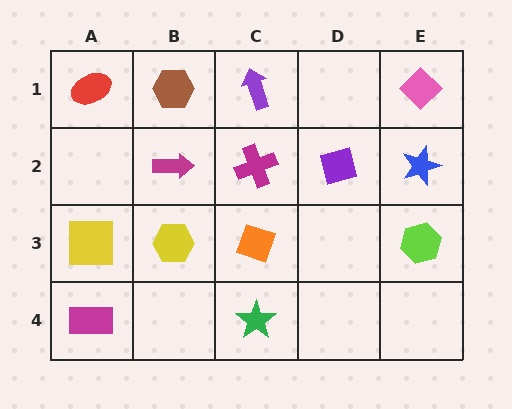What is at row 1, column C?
A purple arrow.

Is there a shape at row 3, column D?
No, that cell is empty.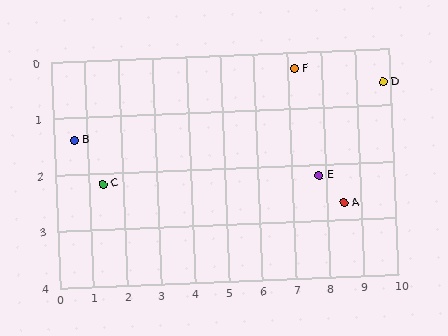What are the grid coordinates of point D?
Point D is at approximately (9.8, 0.6).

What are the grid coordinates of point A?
Point A is at approximately (8.5, 2.7).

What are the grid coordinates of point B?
Point B is at approximately (0.6, 1.4).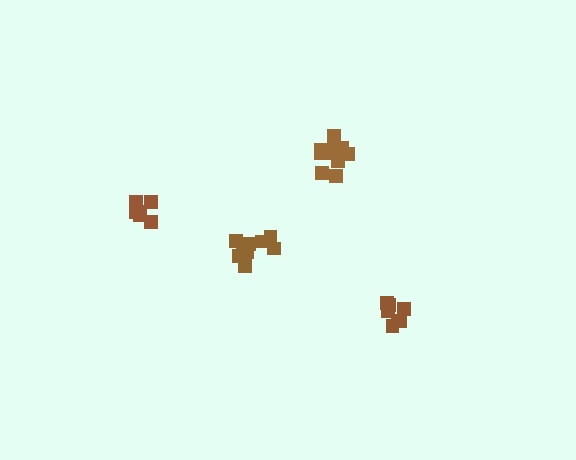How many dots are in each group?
Group 1: 6 dots, Group 2: 7 dots, Group 3: 11 dots, Group 4: 9 dots (33 total).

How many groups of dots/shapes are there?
There are 4 groups.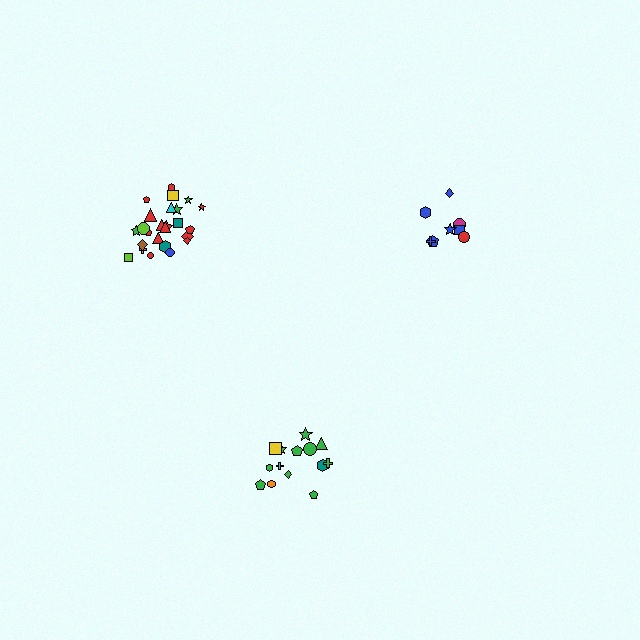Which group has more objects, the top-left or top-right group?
The top-left group.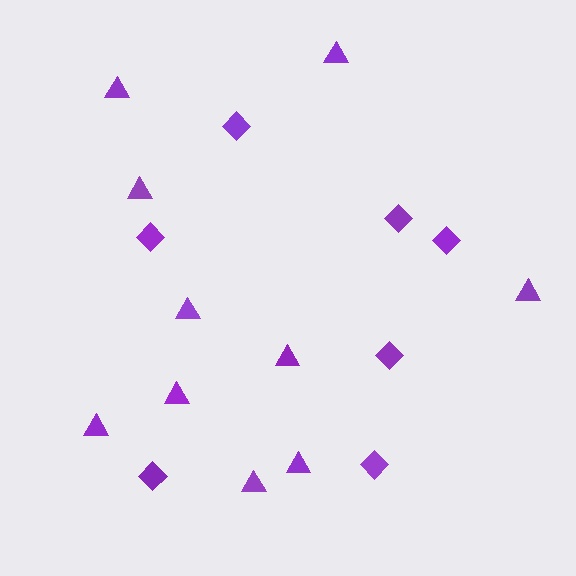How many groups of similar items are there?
There are 2 groups: one group of diamonds (7) and one group of triangles (10).